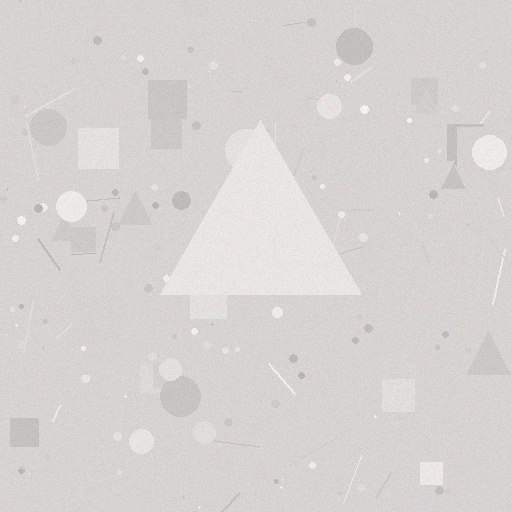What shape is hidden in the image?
A triangle is hidden in the image.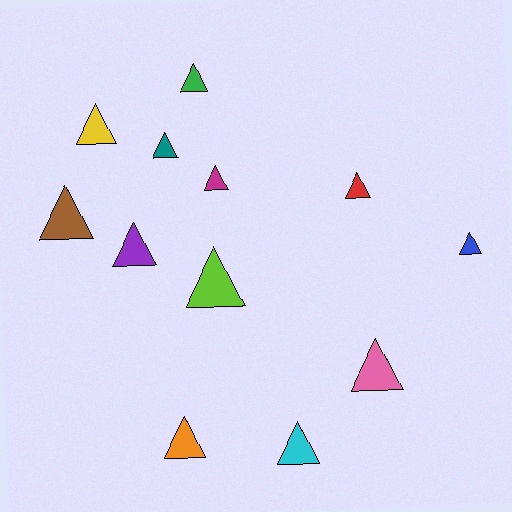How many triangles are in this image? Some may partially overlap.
There are 12 triangles.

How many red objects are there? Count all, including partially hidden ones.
There is 1 red object.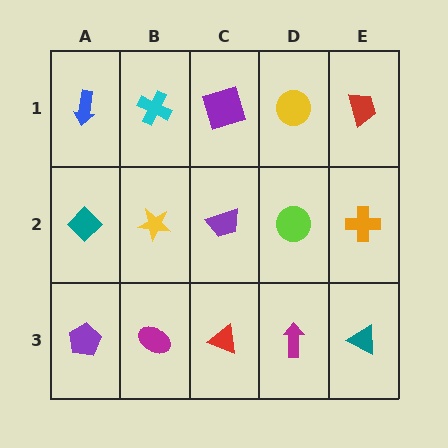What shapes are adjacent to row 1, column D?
A lime circle (row 2, column D), a purple square (row 1, column C), a red trapezoid (row 1, column E).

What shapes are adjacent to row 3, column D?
A lime circle (row 2, column D), a red triangle (row 3, column C), a teal triangle (row 3, column E).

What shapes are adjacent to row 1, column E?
An orange cross (row 2, column E), a yellow circle (row 1, column D).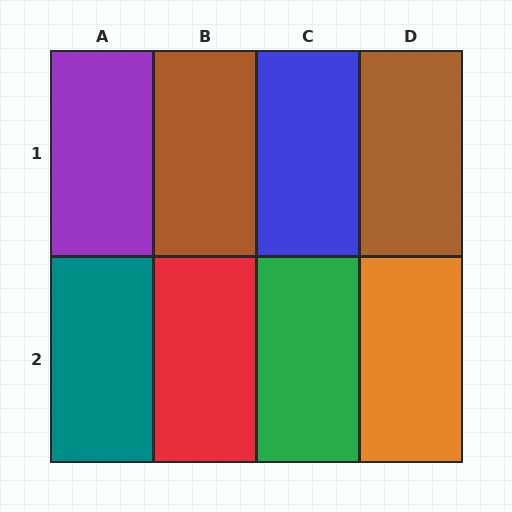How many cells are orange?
1 cell is orange.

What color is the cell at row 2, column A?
Teal.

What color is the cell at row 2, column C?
Green.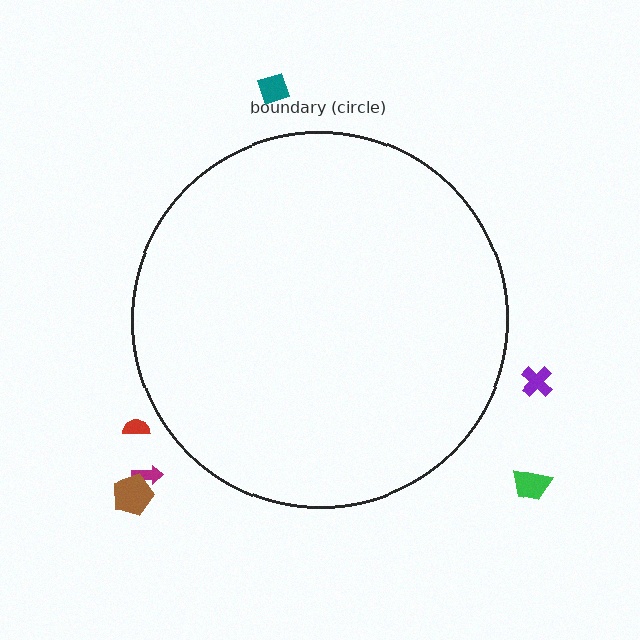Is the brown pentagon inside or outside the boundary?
Outside.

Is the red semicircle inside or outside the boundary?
Outside.